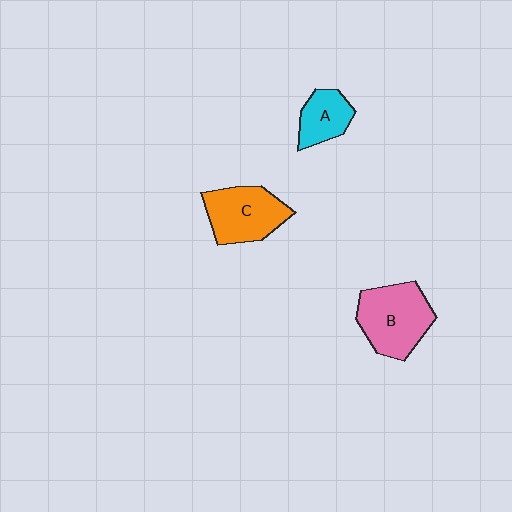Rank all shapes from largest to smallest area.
From largest to smallest: B (pink), C (orange), A (cyan).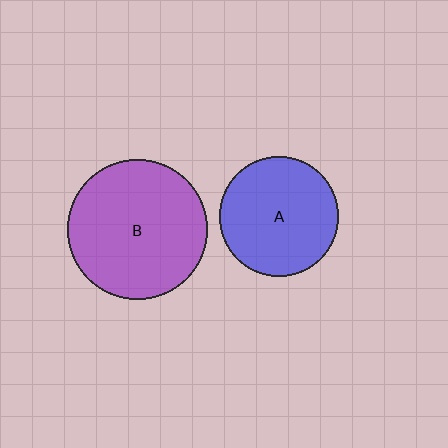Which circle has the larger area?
Circle B (purple).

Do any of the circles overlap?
No, none of the circles overlap.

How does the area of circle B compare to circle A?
Approximately 1.4 times.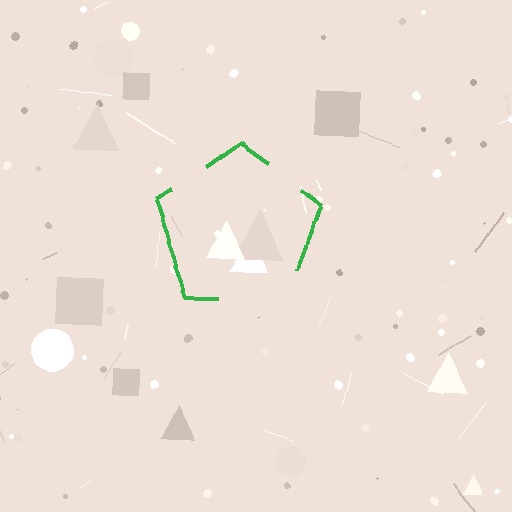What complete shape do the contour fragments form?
The contour fragments form a pentagon.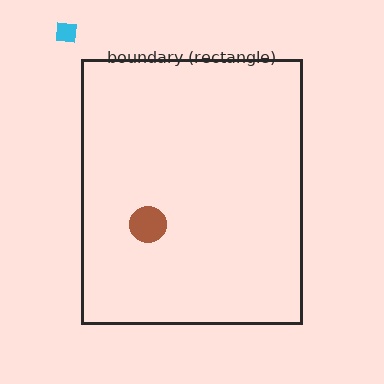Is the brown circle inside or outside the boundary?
Inside.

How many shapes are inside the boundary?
1 inside, 1 outside.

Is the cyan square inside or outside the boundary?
Outside.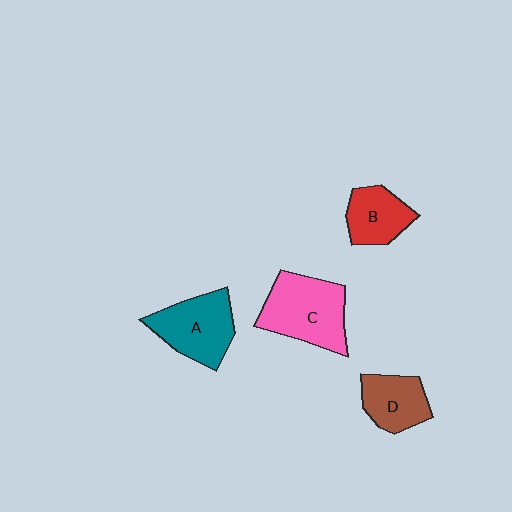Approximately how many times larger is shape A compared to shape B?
Approximately 1.4 times.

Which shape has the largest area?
Shape C (pink).